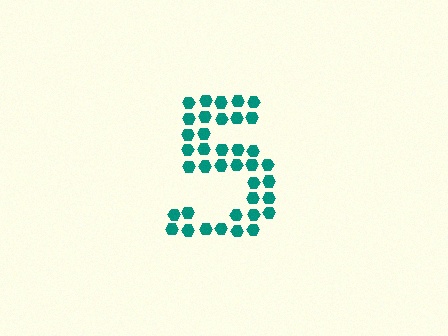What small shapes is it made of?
It is made of small hexagons.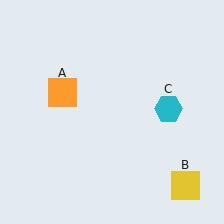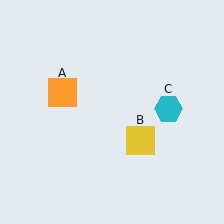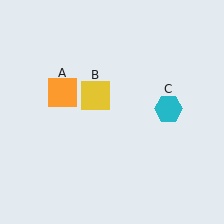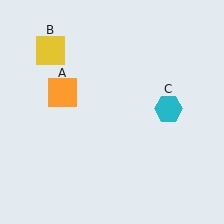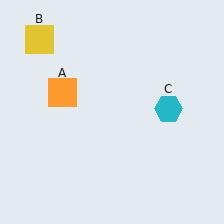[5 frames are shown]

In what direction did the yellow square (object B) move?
The yellow square (object B) moved up and to the left.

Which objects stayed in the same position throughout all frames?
Orange square (object A) and cyan hexagon (object C) remained stationary.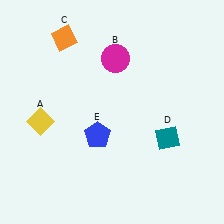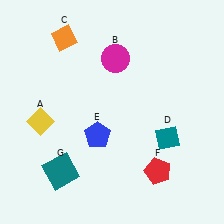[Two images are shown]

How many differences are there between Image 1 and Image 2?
There are 2 differences between the two images.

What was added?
A red pentagon (F), a teal square (G) were added in Image 2.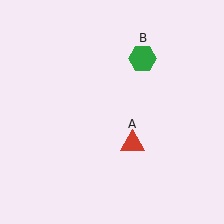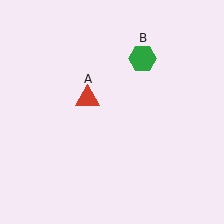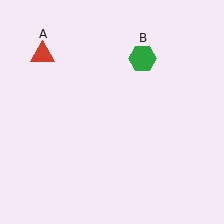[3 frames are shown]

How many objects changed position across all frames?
1 object changed position: red triangle (object A).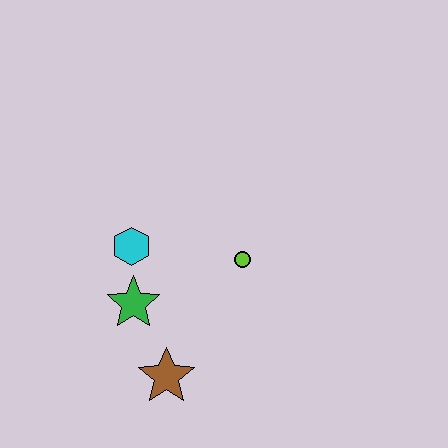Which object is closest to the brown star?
The green star is closest to the brown star.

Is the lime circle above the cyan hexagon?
No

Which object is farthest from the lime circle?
The brown star is farthest from the lime circle.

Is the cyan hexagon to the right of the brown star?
No